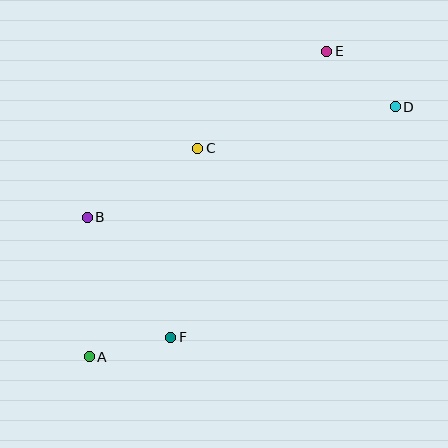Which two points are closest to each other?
Points A and F are closest to each other.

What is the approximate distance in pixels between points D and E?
The distance between D and E is approximately 88 pixels.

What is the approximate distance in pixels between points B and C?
The distance between B and C is approximately 130 pixels.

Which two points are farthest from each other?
Points A and D are farthest from each other.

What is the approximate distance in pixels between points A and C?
The distance between A and C is approximately 235 pixels.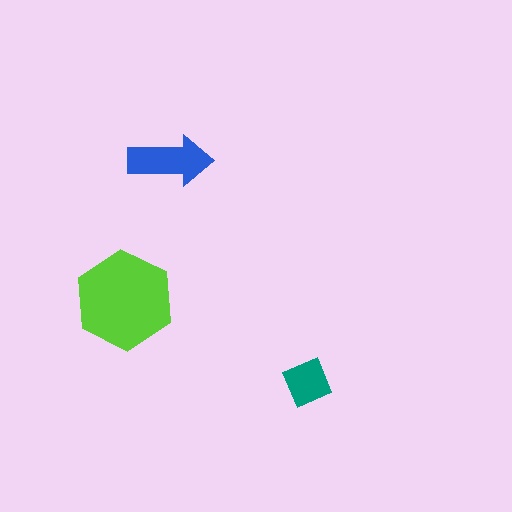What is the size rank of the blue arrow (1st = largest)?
2nd.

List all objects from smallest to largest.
The teal diamond, the blue arrow, the lime hexagon.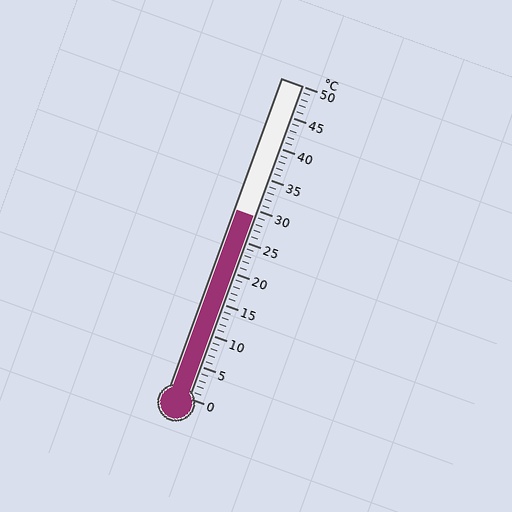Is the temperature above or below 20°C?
The temperature is above 20°C.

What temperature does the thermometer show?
The thermometer shows approximately 29°C.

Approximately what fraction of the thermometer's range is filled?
The thermometer is filled to approximately 60% of its range.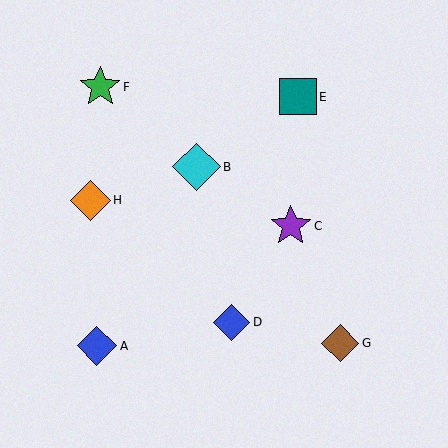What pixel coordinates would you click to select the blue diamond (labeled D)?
Click at (232, 322) to select the blue diamond D.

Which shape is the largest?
The cyan diamond (labeled B) is the largest.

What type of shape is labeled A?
Shape A is a blue diamond.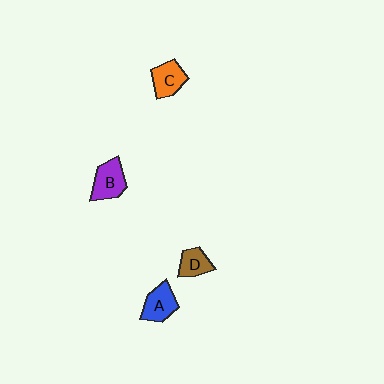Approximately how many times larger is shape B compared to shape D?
Approximately 1.4 times.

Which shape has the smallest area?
Shape D (brown).